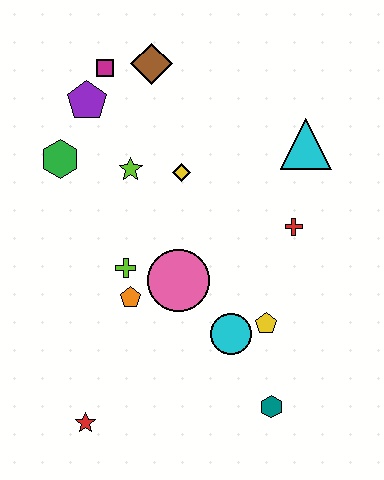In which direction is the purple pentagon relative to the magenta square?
The purple pentagon is below the magenta square.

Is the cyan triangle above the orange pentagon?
Yes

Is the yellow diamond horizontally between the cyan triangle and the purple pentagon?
Yes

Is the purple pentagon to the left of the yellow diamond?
Yes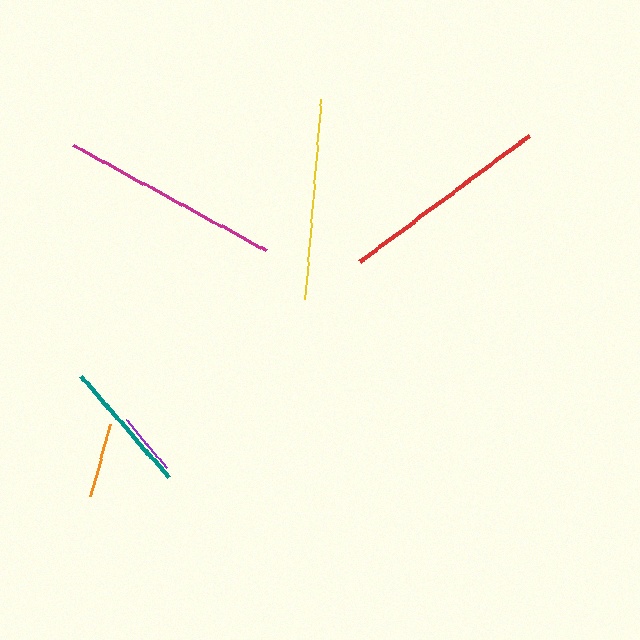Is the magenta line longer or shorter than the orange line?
The magenta line is longer than the orange line.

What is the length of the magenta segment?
The magenta segment is approximately 219 pixels long.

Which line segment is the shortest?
The purple line is the shortest at approximately 63 pixels.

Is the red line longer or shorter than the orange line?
The red line is longer than the orange line.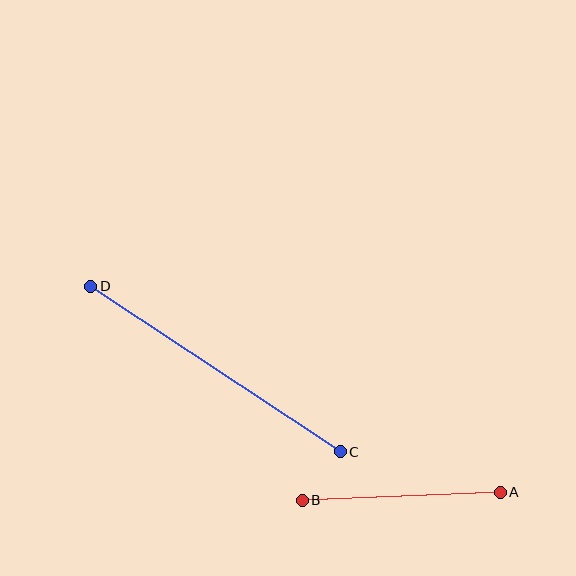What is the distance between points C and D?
The distance is approximately 299 pixels.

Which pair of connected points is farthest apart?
Points C and D are farthest apart.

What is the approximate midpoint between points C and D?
The midpoint is at approximately (216, 369) pixels.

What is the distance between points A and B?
The distance is approximately 198 pixels.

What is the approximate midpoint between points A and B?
The midpoint is at approximately (401, 496) pixels.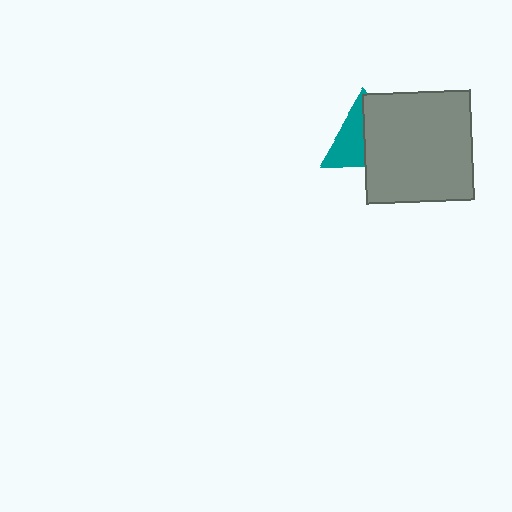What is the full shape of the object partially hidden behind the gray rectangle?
The partially hidden object is a teal triangle.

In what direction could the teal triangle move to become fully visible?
The teal triangle could move left. That would shift it out from behind the gray rectangle entirely.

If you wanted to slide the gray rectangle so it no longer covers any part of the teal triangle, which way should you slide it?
Slide it right — that is the most direct way to separate the two shapes.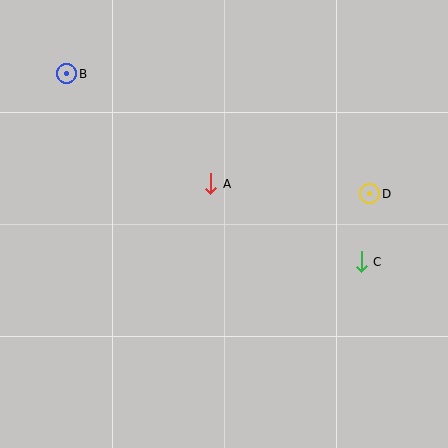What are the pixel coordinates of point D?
Point D is at (370, 194).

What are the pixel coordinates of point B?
Point B is at (67, 74).